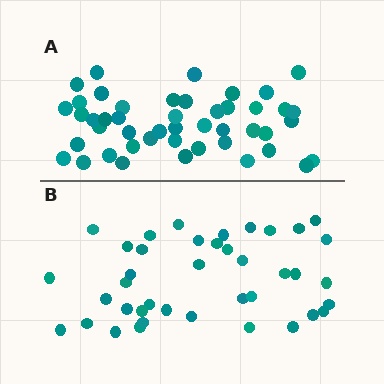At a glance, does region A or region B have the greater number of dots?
Region A (the top region) has more dots.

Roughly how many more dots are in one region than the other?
Region A has about 6 more dots than region B.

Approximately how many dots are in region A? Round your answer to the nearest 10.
About 50 dots. (The exact count is 46, which rounds to 50.)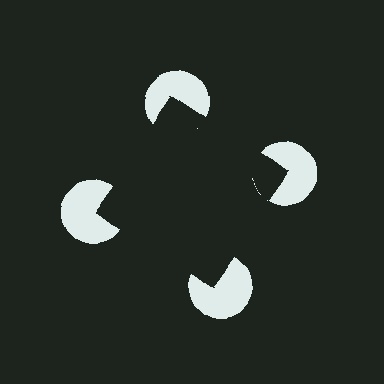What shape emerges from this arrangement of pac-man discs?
An illusory square — its edges are inferred from the aligned wedge cuts in the pac-man discs, not physically drawn.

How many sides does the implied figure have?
4 sides.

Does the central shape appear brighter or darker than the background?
It typically appears slightly darker than the background, even though no actual brightness change is drawn.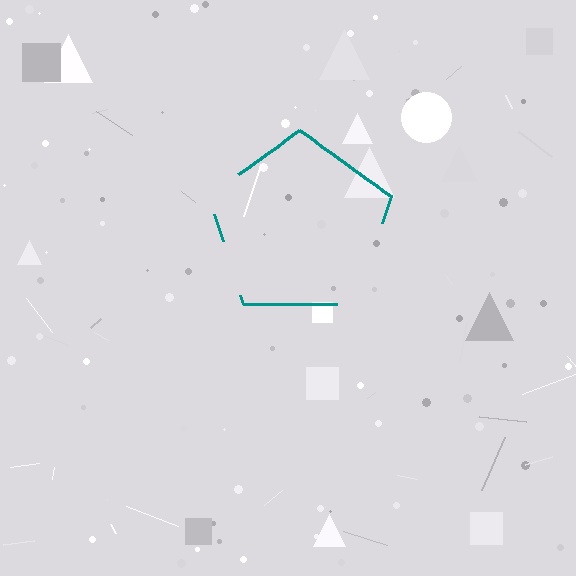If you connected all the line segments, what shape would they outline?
They would outline a pentagon.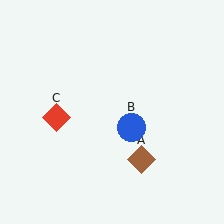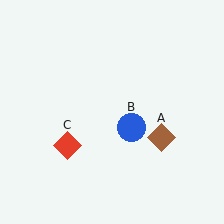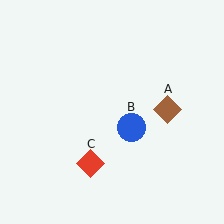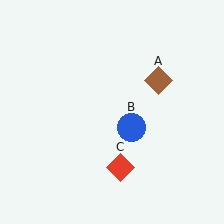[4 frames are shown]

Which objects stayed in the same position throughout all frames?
Blue circle (object B) remained stationary.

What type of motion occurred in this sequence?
The brown diamond (object A), red diamond (object C) rotated counterclockwise around the center of the scene.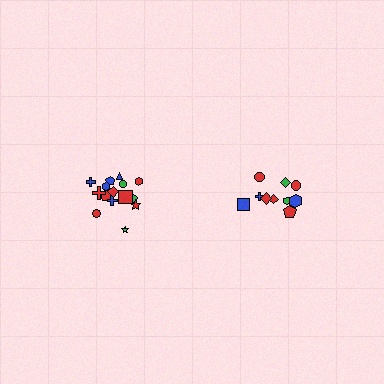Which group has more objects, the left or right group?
The left group.